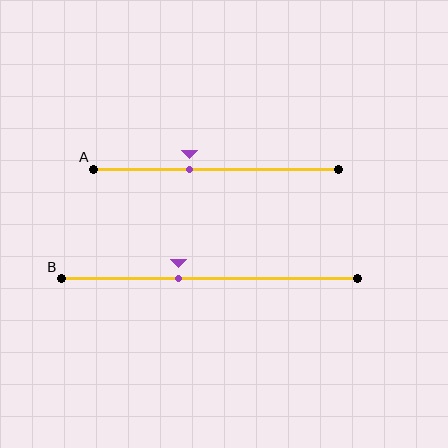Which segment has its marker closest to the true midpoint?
Segment B has its marker closest to the true midpoint.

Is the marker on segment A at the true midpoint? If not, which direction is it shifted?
No, the marker on segment A is shifted to the left by about 11% of the segment length.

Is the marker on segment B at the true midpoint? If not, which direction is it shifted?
No, the marker on segment B is shifted to the left by about 11% of the segment length.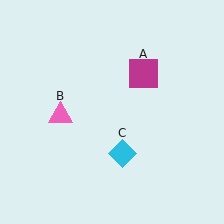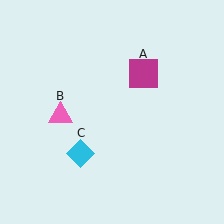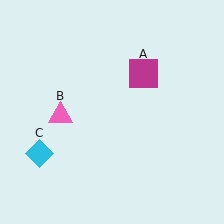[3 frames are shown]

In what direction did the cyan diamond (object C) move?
The cyan diamond (object C) moved left.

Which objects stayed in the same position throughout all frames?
Magenta square (object A) and pink triangle (object B) remained stationary.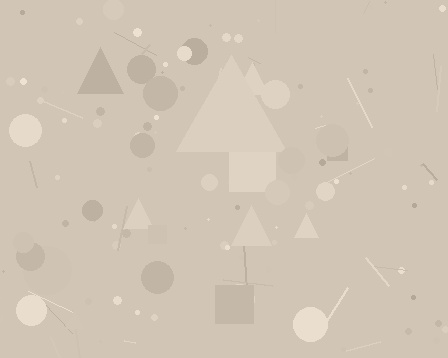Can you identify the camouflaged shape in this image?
The camouflaged shape is a triangle.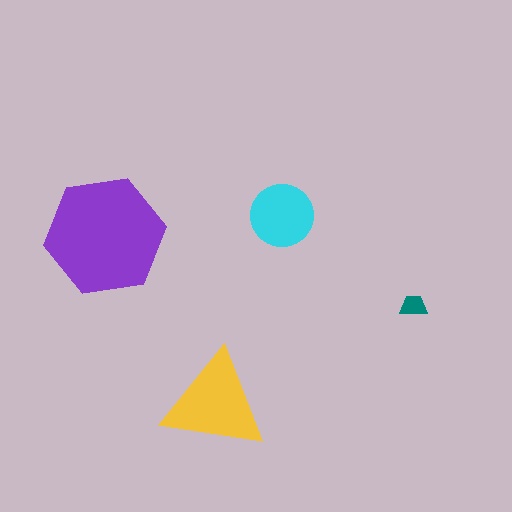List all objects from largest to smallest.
The purple hexagon, the yellow triangle, the cyan circle, the teal trapezoid.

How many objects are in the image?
There are 4 objects in the image.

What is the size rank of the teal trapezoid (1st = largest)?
4th.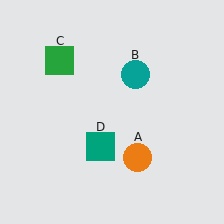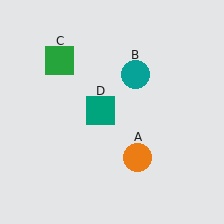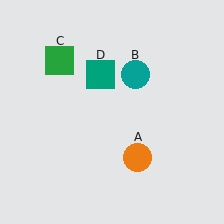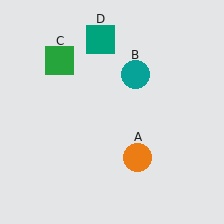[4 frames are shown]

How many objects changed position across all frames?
1 object changed position: teal square (object D).